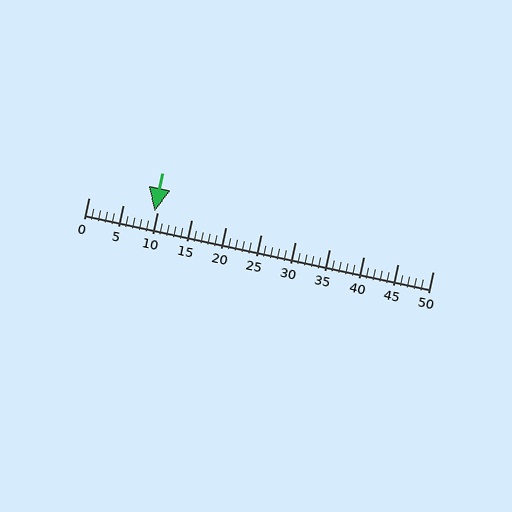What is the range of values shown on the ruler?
The ruler shows values from 0 to 50.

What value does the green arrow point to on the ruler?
The green arrow points to approximately 10.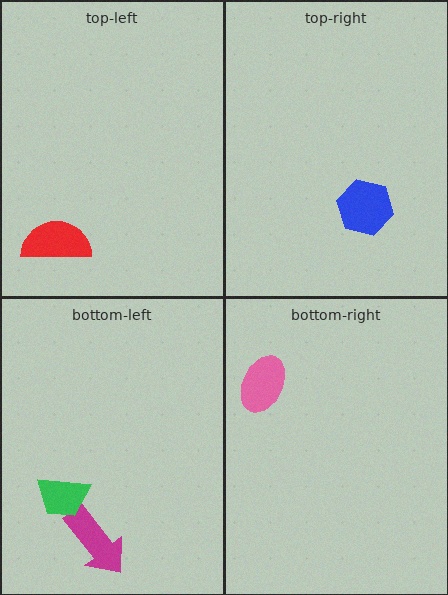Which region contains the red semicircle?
The top-left region.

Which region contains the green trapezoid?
The bottom-left region.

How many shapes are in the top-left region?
1.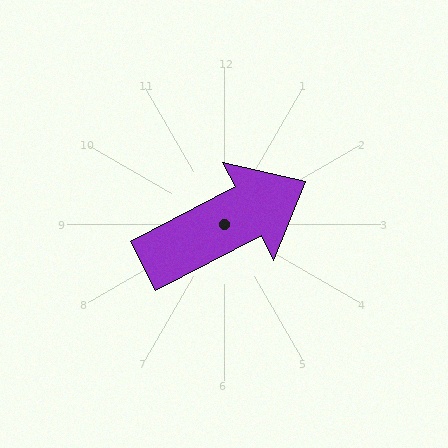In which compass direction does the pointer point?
Northeast.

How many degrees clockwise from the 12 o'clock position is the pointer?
Approximately 62 degrees.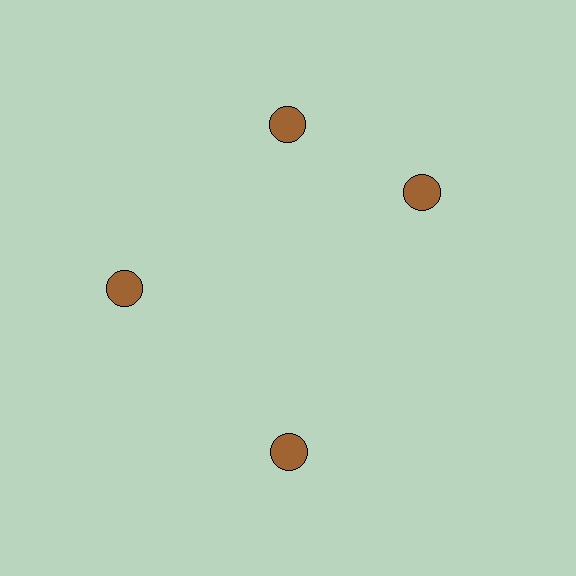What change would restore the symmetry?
The symmetry would be restored by rotating it back into even spacing with its neighbors so that all 4 circles sit at equal angles and equal distance from the center.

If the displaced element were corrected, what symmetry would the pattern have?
It would have 4-fold rotational symmetry — the pattern would map onto itself every 90 degrees.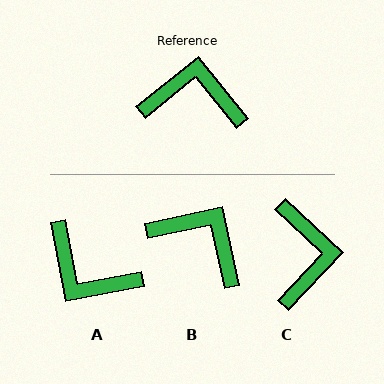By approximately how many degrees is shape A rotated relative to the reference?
Approximately 152 degrees counter-clockwise.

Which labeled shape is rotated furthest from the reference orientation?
A, about 152 degrees away.